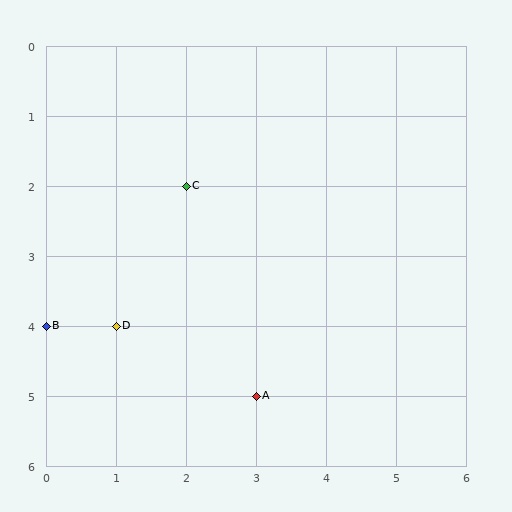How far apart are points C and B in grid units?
Points C and B are 2 columns and 2 rows apart (about 2.8 grid units diagonally).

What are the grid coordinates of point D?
Point D is at grid coordinates (1, 4).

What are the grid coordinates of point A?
Point A is at grid coordinates (3, 5).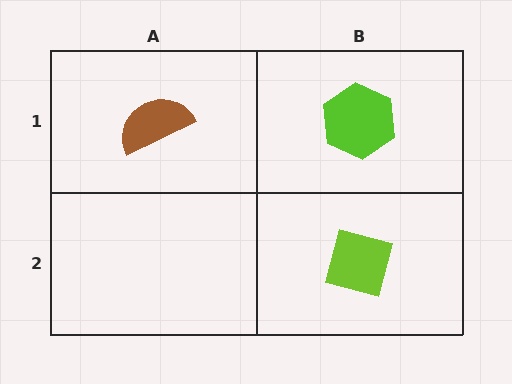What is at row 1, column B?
A lime hexagon.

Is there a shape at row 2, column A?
No, that cell is empty.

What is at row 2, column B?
A lime square.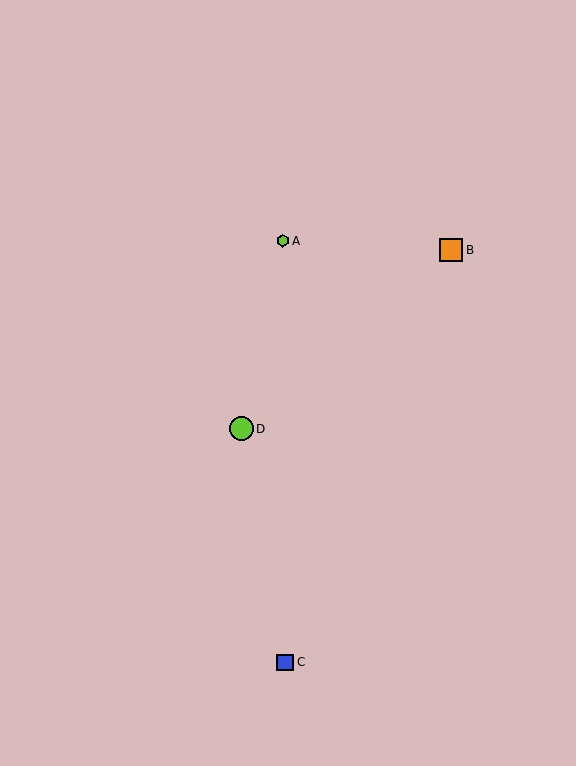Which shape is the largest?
The lime circle (labeled D) is the largest.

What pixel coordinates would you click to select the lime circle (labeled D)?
Click at (241, 429) to select the lime circle D.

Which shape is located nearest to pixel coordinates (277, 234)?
The lime hexagon (labeled A) at (283, 241) is nearest to that location.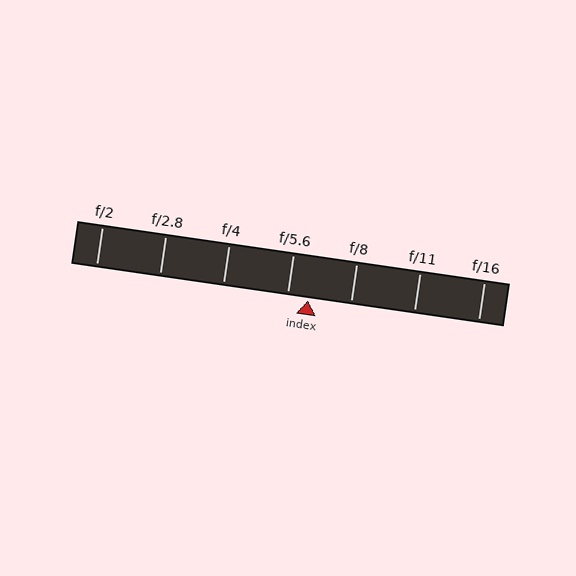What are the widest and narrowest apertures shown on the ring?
The widest aperture shown is f/2 and the narrowest is f/16.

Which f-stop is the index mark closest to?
The index mark is closest to f/5.6.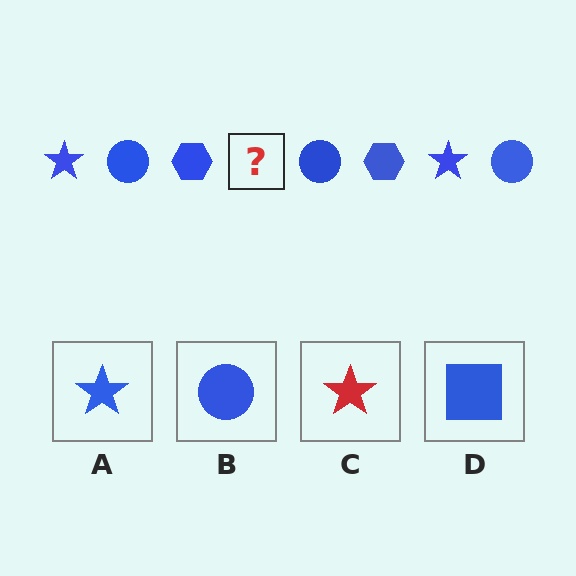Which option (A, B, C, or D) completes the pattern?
A.